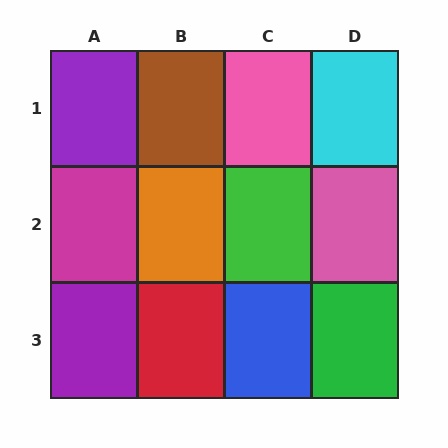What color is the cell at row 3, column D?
Green.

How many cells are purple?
2 cells are purple.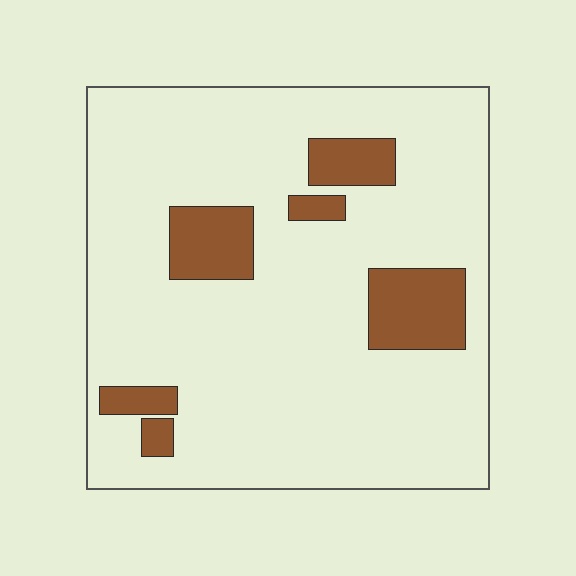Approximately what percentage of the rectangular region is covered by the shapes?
Approximately 15%.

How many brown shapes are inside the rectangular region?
6.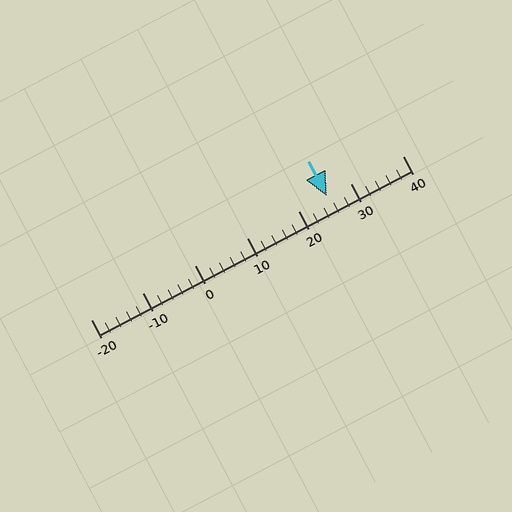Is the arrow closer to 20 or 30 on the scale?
The arrow is closer to 30.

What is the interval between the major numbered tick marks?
The major tick marks are spaced 10 units apart.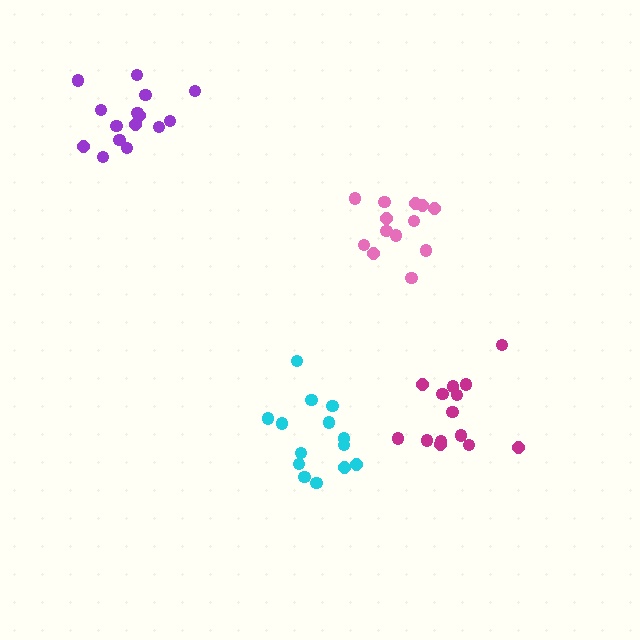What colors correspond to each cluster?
The clusters are colored: magenta, pink, purple, cyan.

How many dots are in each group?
Group 1: 14 dots, Group 2: 13 dots, Group 3: 15 dots, Group 4: 14 dots (56 total).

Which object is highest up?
The purple cluster is topmost.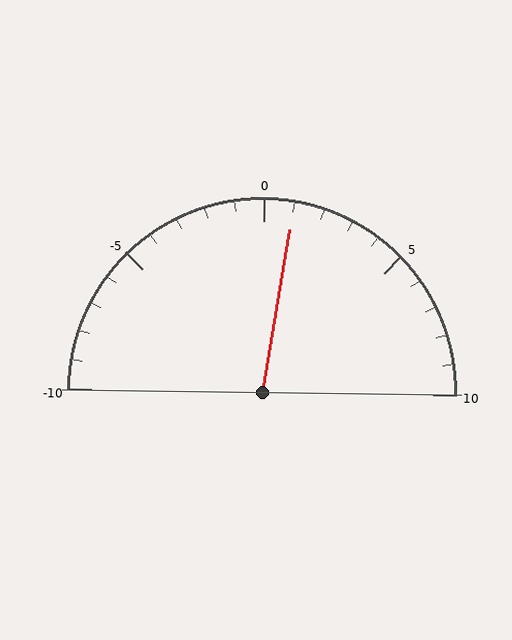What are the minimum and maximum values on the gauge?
The gauge ranges from -10 to 10.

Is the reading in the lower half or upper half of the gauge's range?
The reading is in the upper half of the range (-10 to 10).